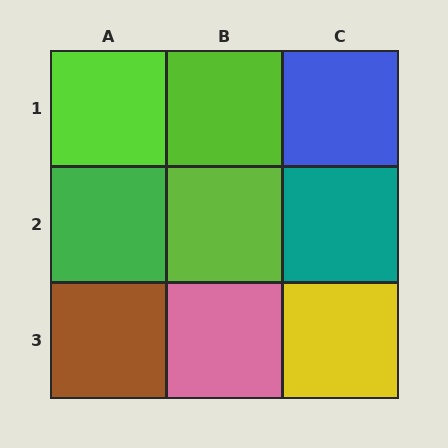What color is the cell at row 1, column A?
Lime.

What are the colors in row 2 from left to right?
Green, lime, teal.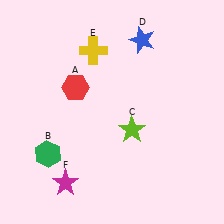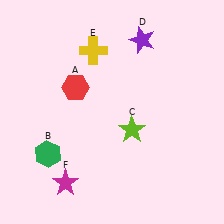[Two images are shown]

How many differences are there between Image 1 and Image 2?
There is 1 difference between the two images.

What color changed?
The star (D) changed from blue in Image 1 to purple in Image 2.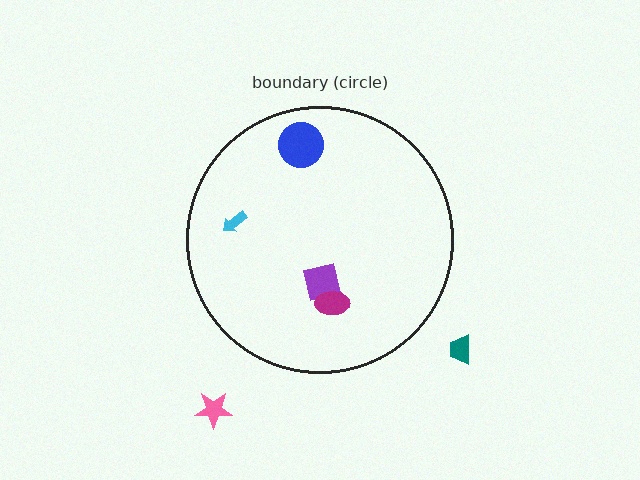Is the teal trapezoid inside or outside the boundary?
Outside.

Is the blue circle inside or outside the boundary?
Inside.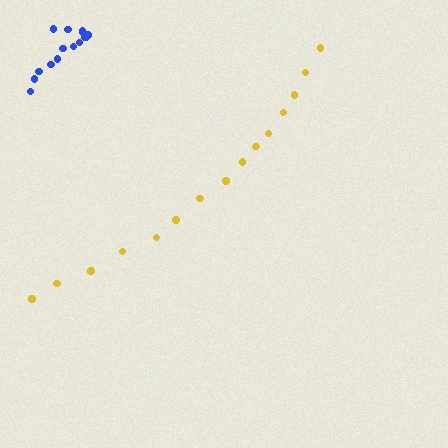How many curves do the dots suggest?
There are 2 distinct paths.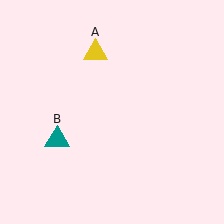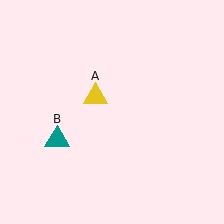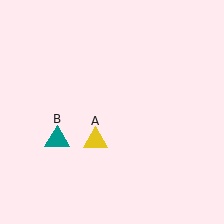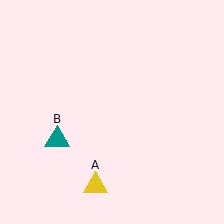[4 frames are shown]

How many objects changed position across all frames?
1 object changed position: yellow triangle (object A).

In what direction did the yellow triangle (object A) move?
The yellow triangle (object A) moved down.